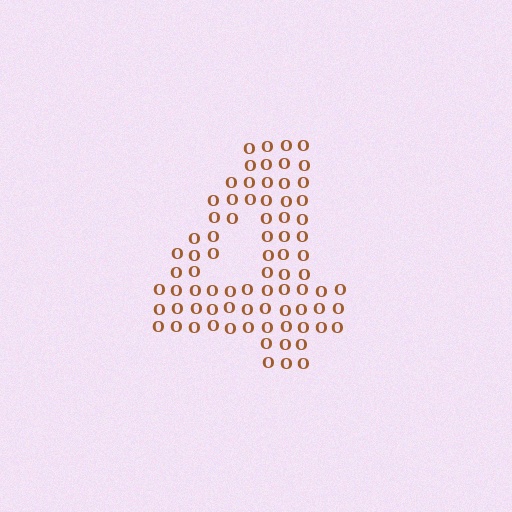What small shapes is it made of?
It is made of small letter O's.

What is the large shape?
The large shape is the digit 4.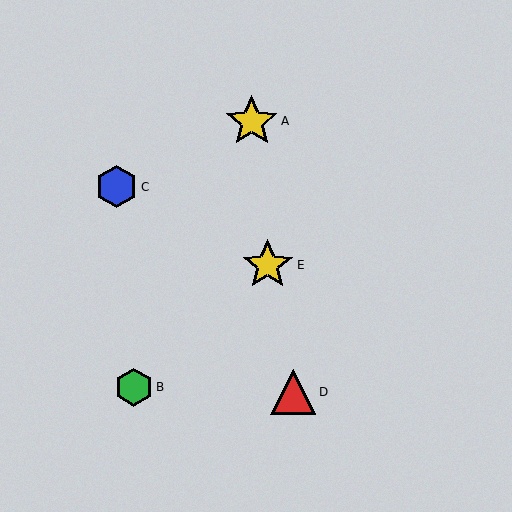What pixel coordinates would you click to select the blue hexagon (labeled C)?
Click at (116, 187) to select the blue hexagon C.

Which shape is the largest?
The yellow star (labeled A) is the largest.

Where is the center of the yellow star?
The center of the yellow star is at (268, 265).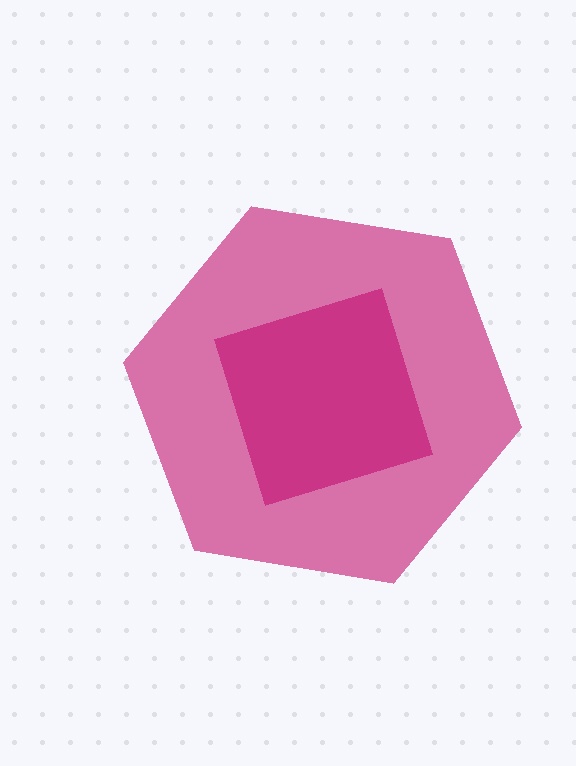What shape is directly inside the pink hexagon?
The magenta diamond.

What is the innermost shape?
The magenta diamond.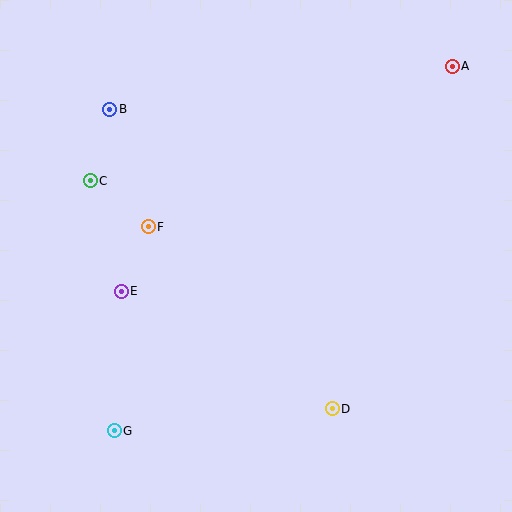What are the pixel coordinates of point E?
Point E is at (121, 291).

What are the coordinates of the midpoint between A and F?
The midpoint between A and F is at (300, 146).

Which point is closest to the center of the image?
Point F at (148, 227) is closest to the center.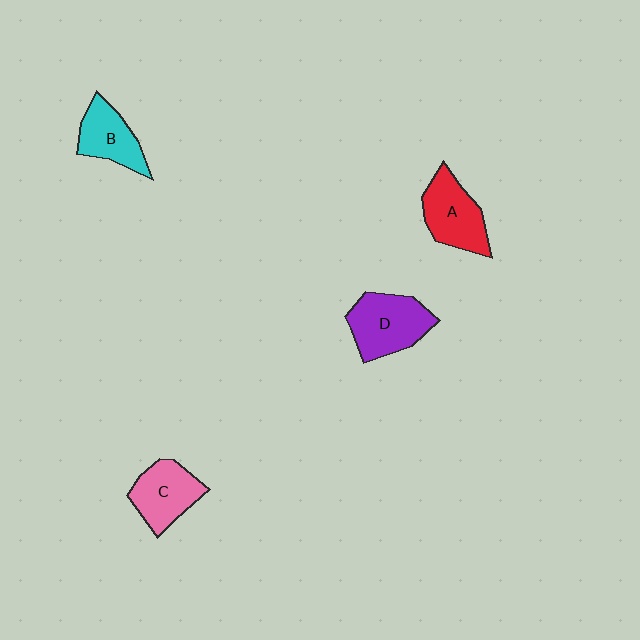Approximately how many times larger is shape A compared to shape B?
Approximately 1.2 times.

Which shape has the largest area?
Shape D (purple).